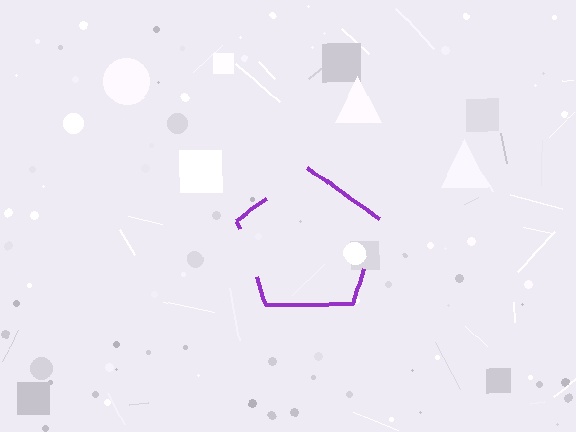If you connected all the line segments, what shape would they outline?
They would outline a pentagon.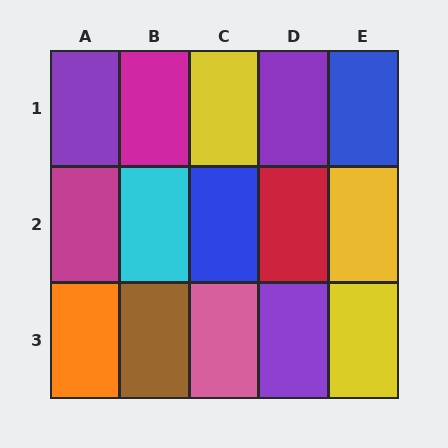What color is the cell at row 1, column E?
Blue.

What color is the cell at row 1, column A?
Purple.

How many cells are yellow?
3 cells are yellow.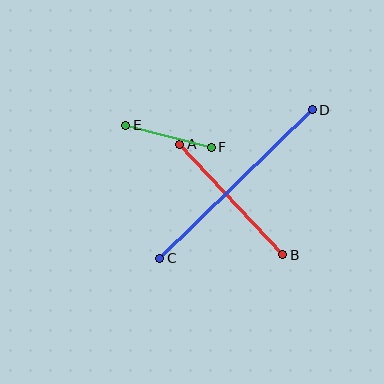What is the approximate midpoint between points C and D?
The midpoint is at approximately (236, 184) pixels.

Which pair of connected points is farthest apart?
Points C and D are farthest apart.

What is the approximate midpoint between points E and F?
The midpoint is at approximately (168, 136) pixels.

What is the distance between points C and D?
The distance is approximately 213 pixels.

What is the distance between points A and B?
The distance is approximately 151 pixels.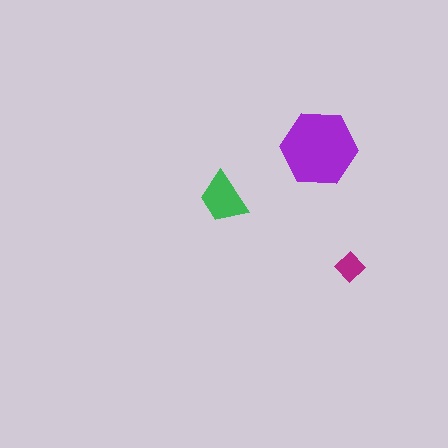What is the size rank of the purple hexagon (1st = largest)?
1st.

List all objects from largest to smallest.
The purple hexagon, the green trapezoid, the magenta diamond.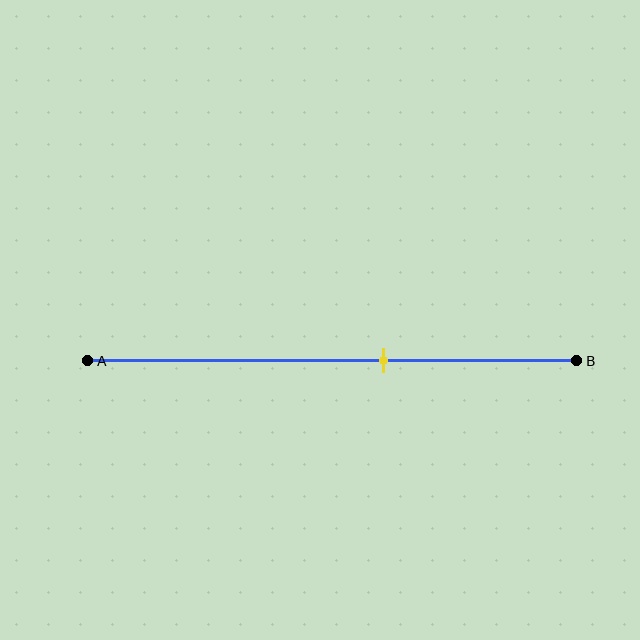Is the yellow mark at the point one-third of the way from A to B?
No, the mark is at about 60% from A, not at the 33% one-third point.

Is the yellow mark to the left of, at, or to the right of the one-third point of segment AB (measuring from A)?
The yellow mark is to the right of the one-third point of segment AB.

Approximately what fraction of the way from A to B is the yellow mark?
The yellow mark is approximately 60% of the way from A to B.